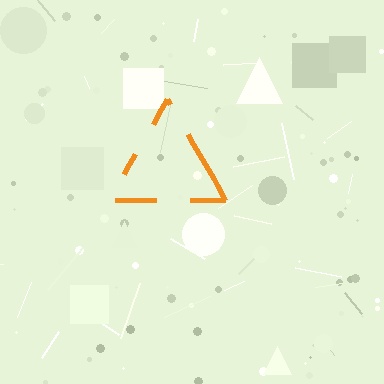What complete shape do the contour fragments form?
The contour fragments form a triangle.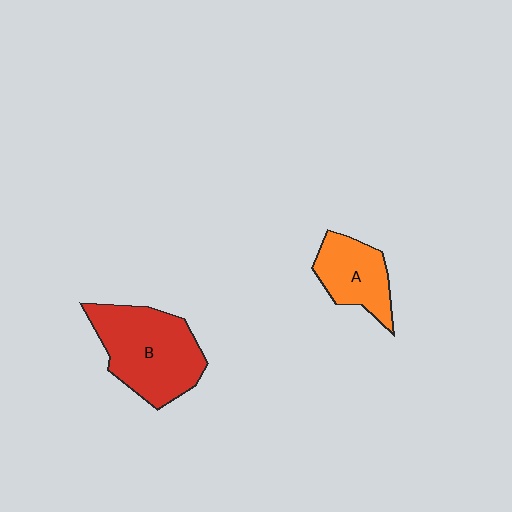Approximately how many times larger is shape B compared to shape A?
Approximately 1.7 times.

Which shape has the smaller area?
Shape A (orange).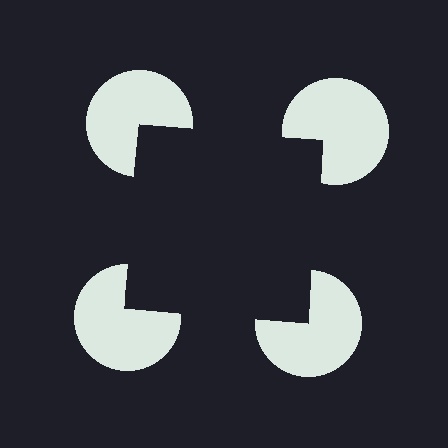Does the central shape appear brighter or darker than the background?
It typically appears slightly darker than the background, even though no actual brightness change is drawn.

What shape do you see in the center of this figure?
An illusory square — its edges are inferred from the aligned wedge cuts in the pac-man discs, not physically drawn.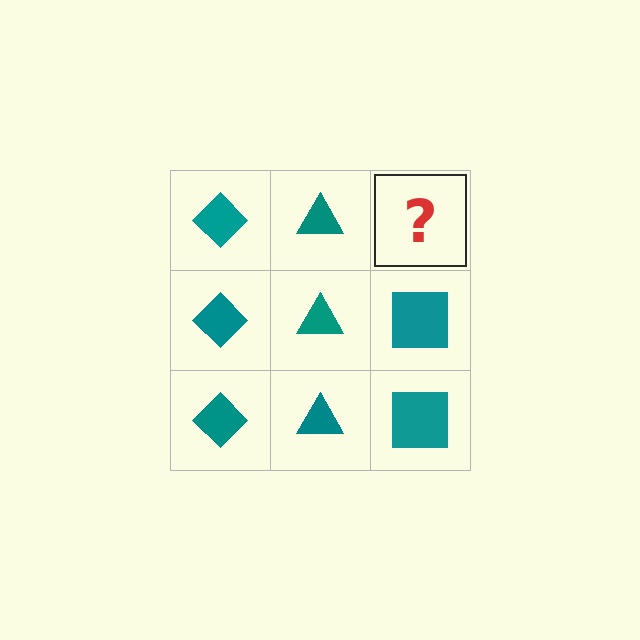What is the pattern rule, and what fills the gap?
The rule is that each column has a consistent shape. The gap should be filled with a teal square.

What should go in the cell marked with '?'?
The missing cell should contain a teal square.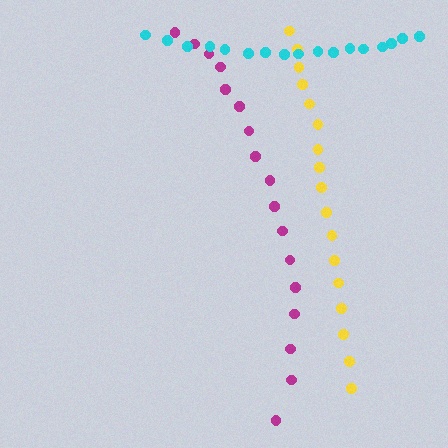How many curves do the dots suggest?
There are 3 distinct paths.